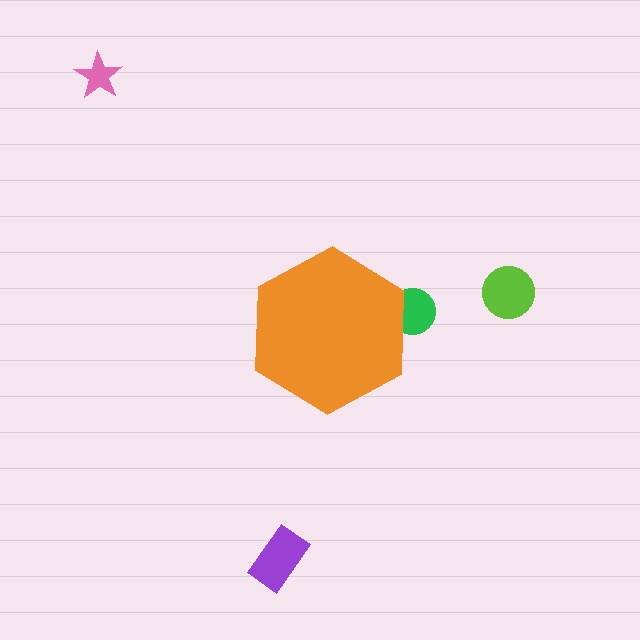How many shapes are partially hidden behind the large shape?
1 shape is partially hidden.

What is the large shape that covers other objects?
An orange hexagon.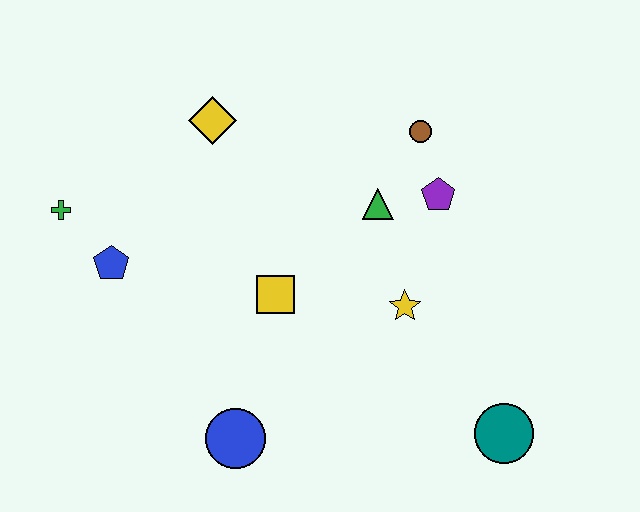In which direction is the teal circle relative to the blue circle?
The teal circle is to the right of the blue circle.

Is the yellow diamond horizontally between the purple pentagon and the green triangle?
No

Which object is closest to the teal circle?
The yellow star is closest to the teal circle.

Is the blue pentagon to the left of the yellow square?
Yes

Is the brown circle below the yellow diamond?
Yes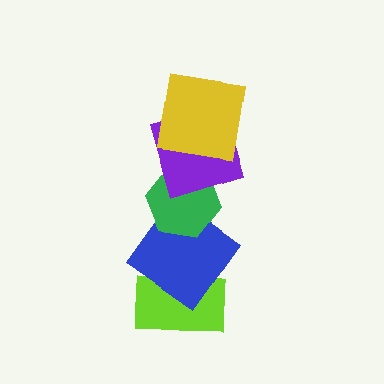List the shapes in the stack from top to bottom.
From top to bottom: the yellow square, the purple square, the green hexagon, the blue diamond, the lime rectangle.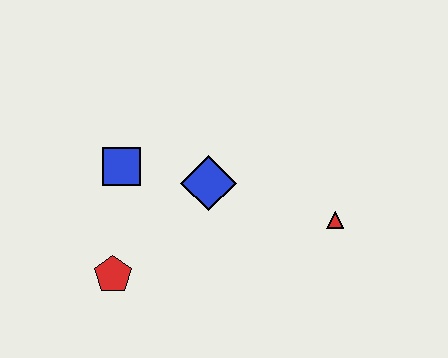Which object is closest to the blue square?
The blue diamond is closest to the blue square.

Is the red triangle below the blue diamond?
Yes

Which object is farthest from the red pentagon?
The red triangle is farthest from the red pentagon.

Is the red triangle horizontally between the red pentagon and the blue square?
No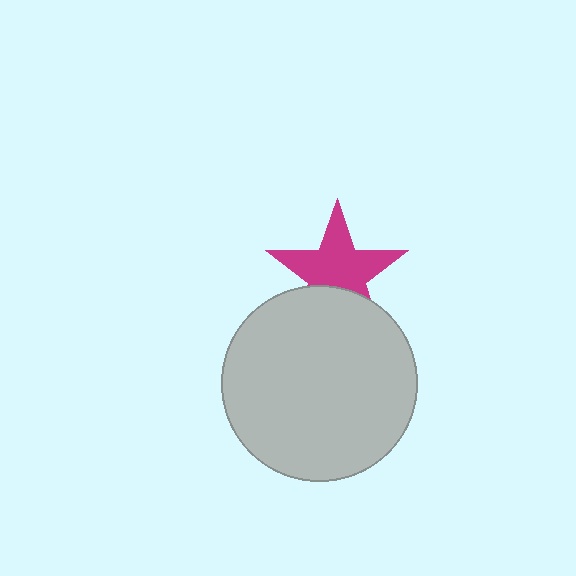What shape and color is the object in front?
The object in front is a light gray circle.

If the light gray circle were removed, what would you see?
You would see the complete magenta star.